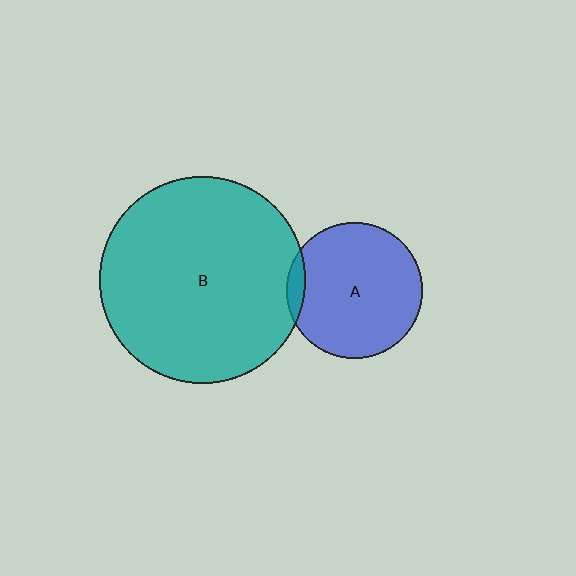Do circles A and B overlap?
Yes.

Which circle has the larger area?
Circle B (teal).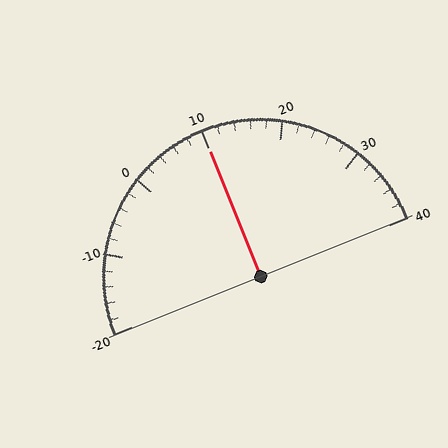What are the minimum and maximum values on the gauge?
The gauge ranges from -20 to 40.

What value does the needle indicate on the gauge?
The needle indicates approximately 10.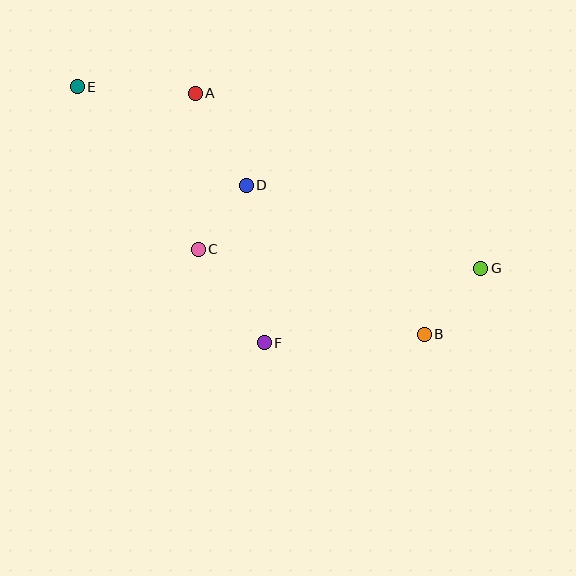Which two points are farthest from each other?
Points E and G are farthest from each other.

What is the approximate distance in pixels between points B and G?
The distance between B and G is approximately 87 pixels.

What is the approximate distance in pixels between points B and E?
The distance between B and E is approximately 426 pixels.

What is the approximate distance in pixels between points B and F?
The distance between B and F is approximately 160 pixels.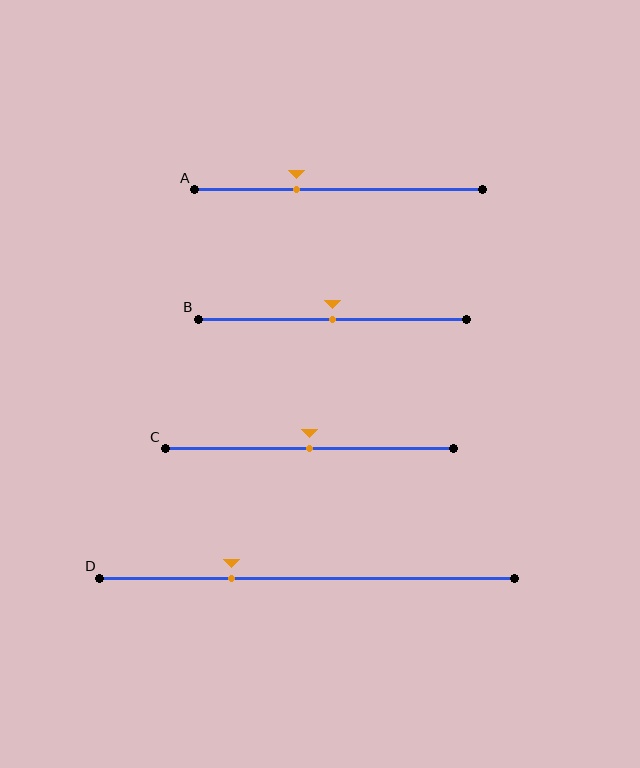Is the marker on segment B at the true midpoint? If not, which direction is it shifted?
Yes, the marker on segment B is at the true midpoint.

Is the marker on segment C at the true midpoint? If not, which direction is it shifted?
Yes, the marker on segment C is at the true midpoint.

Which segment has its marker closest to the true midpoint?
Segment B has its marker closest to the true midpoint.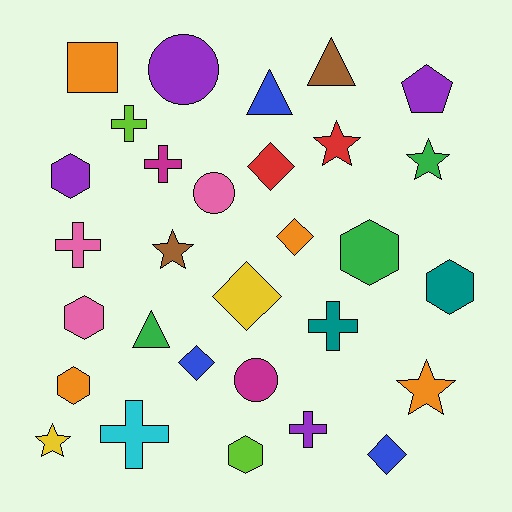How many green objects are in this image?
There are 3 green objects.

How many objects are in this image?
There are 30 objects.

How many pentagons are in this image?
There is 1 pentagon.